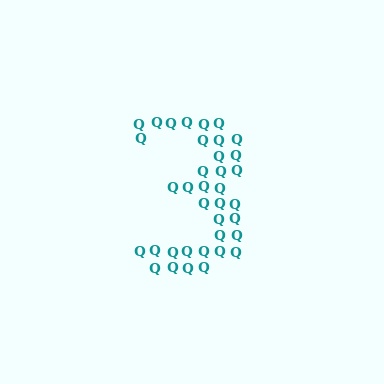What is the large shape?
The large shape is the digit 3.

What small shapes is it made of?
It is made of small letter Q's.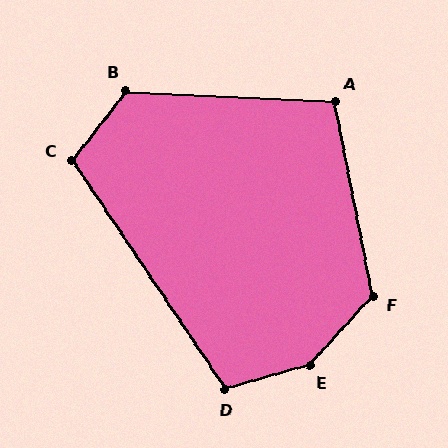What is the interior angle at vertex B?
Approximately 125 degrees (obtuse).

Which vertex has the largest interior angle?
E, at approximately 148 degrees.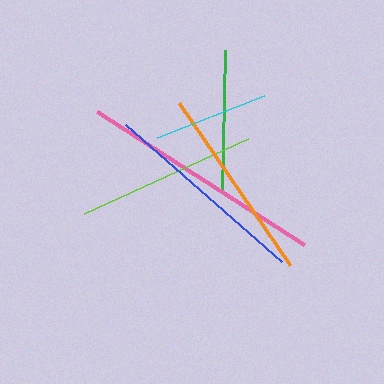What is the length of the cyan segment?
The cyan segment is approximately 115 pixels long.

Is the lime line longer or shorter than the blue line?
The blue line is longer than the lime line.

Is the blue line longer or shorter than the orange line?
The blue line is longer than the orange line.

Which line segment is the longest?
The pink line is the longest at approximately 246 pixels.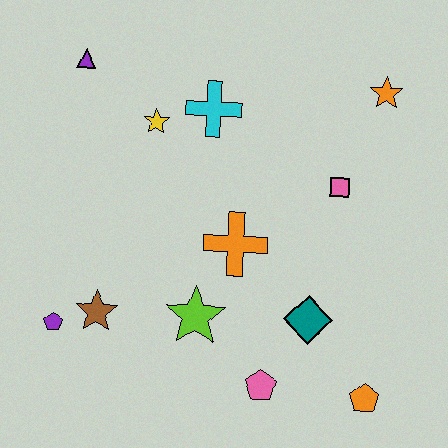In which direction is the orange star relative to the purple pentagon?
The orange star is to the right of the purple pentagon.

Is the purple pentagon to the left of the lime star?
Yes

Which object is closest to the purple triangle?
The yellow star is closest to the purple triangle.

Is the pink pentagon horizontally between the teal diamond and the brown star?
Yes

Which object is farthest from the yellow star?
The orange pentagon is farthest from the yellow star.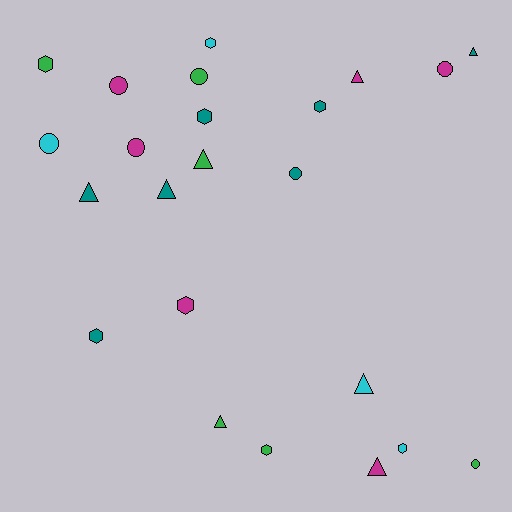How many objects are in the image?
There are 23 objects.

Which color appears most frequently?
Teal, with 7 objects.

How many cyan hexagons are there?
There are 2 cyan hexagons.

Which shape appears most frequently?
Hexagon, with 8 objects.